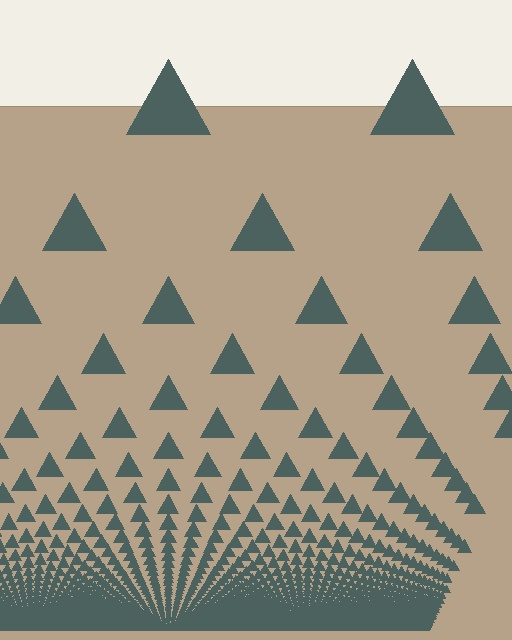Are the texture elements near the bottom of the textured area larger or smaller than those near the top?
Smaller. The gradient is inverted — elements near the bottom are smaller and denser.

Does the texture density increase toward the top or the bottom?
Density increases toward the bottom.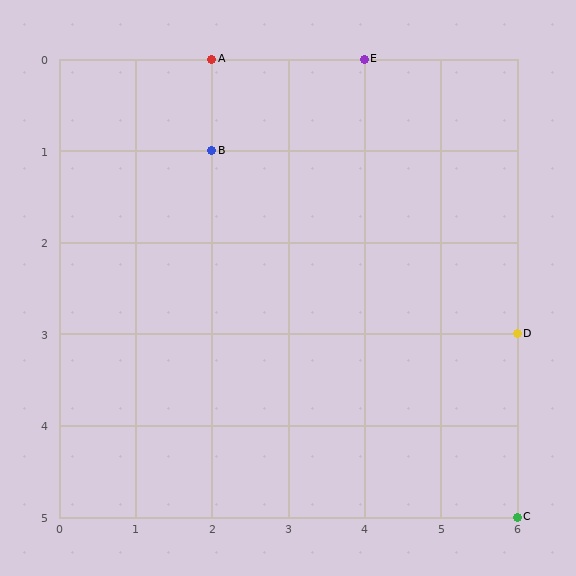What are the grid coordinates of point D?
Point D is at grid coordinates (6, 3).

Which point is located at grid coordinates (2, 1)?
Point B is at (2, 1).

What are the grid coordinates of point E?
Point E is at grid coordinates (4, 0).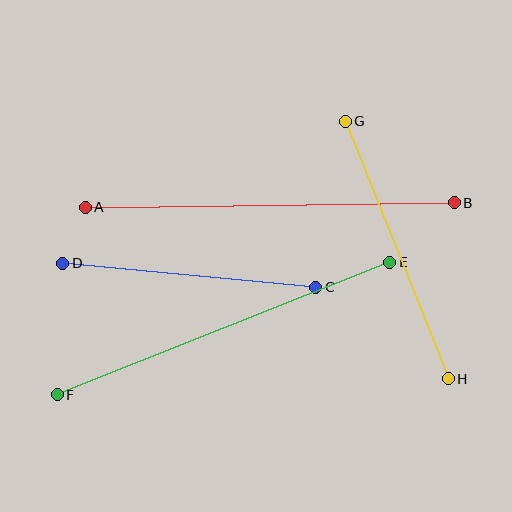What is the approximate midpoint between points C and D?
The midpoint is at approximately (189, 275) pixels.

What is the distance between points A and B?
The distance is approximately 369 pixels.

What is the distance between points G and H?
The distance is approximately 277 pixels.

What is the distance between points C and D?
The distance is approximately 254 pixels.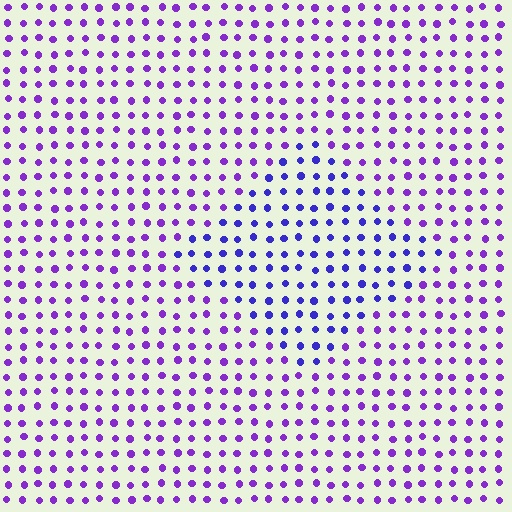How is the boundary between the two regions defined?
The boundary is defined purely by a slight shift in hue (about 30 degrees). Spacing, size, and orientation are identical on both sides.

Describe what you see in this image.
The image is filled with small purple elements in a uniform arrangement. A diamond-shaped region is visible where the elements are tinted to a slightly different hue, forming a subtle color boundary.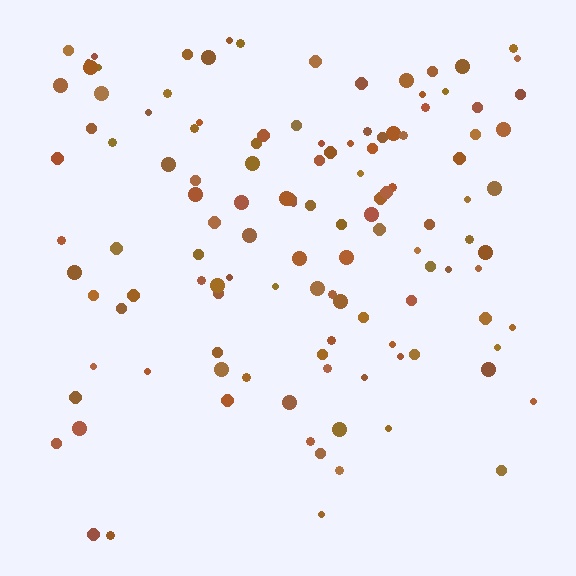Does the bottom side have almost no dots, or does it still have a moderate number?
Still a moderate number, just noticeably fewer than the top.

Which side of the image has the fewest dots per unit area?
The bottom.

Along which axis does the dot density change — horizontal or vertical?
Vertical.